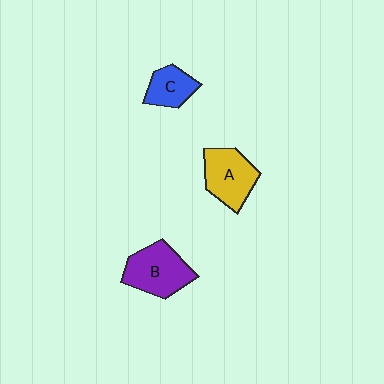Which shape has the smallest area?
Shape C (blue).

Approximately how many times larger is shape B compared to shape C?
Approximately 1.7 times.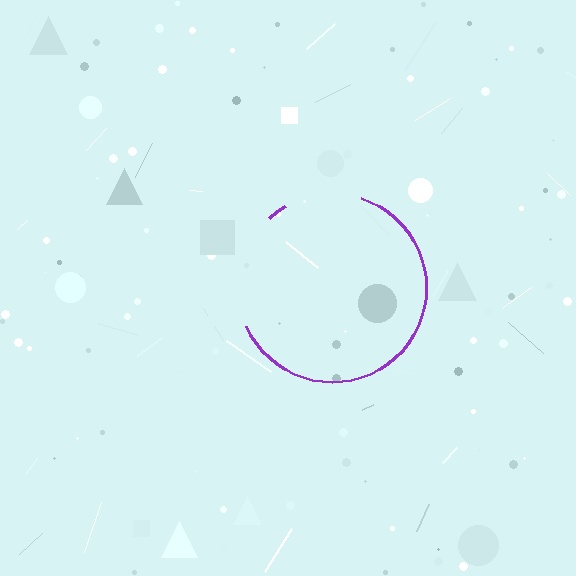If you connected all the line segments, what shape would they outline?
They would outline a circle.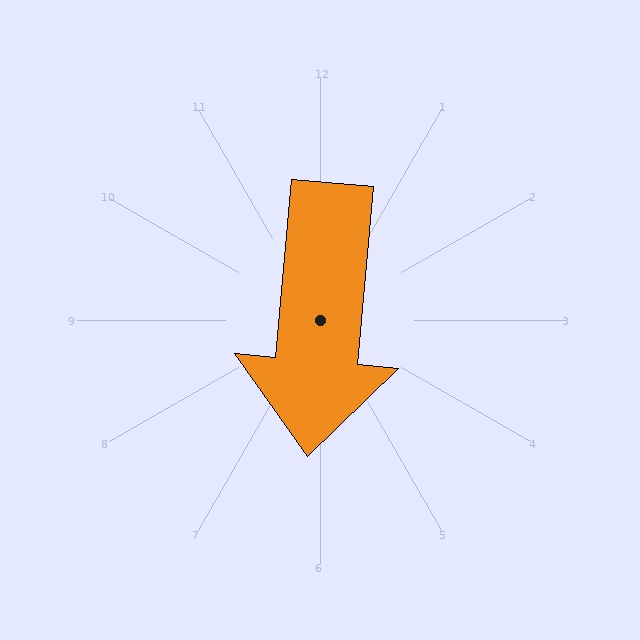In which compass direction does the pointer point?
South.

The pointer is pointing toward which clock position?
Roughly 6 o'clock.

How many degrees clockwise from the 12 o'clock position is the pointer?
Approximately 185 degrees.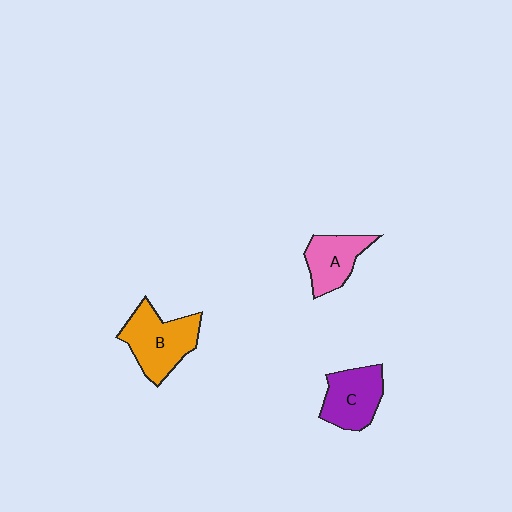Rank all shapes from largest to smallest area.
From largest to smallest: B (orange), C (purple), A (pink).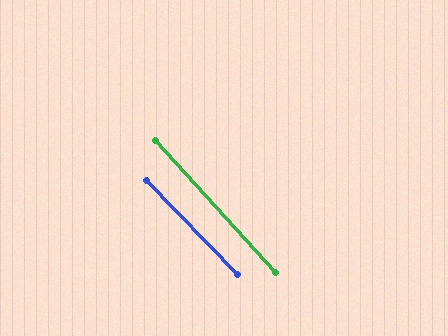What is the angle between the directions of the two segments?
Approximately 2 degrees.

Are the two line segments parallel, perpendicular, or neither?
Parallel — their directions differ by only 1.9°.